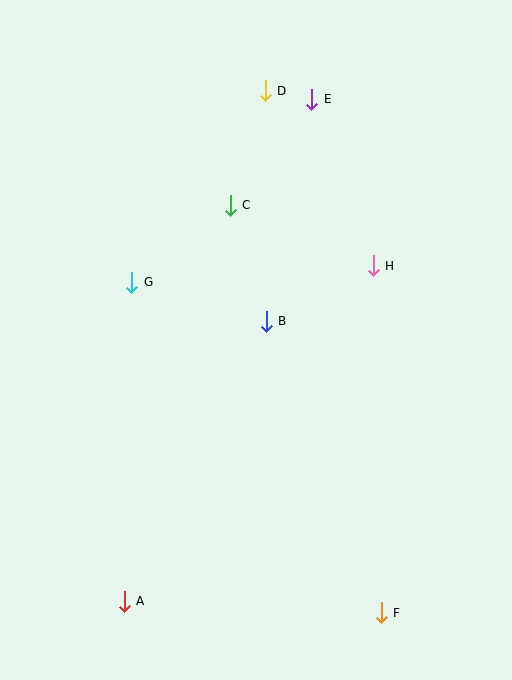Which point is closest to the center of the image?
Point B at (266, 321) is closest to the center.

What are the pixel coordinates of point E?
Point E is at (312, 99).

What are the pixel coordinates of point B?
Point B is at (266, 321).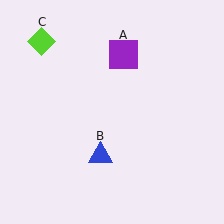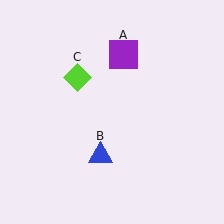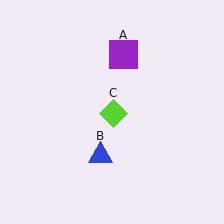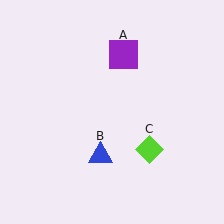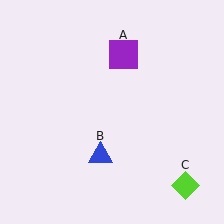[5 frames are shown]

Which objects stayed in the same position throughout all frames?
Purple square (object A) and blue triangle (object B) remained stationary.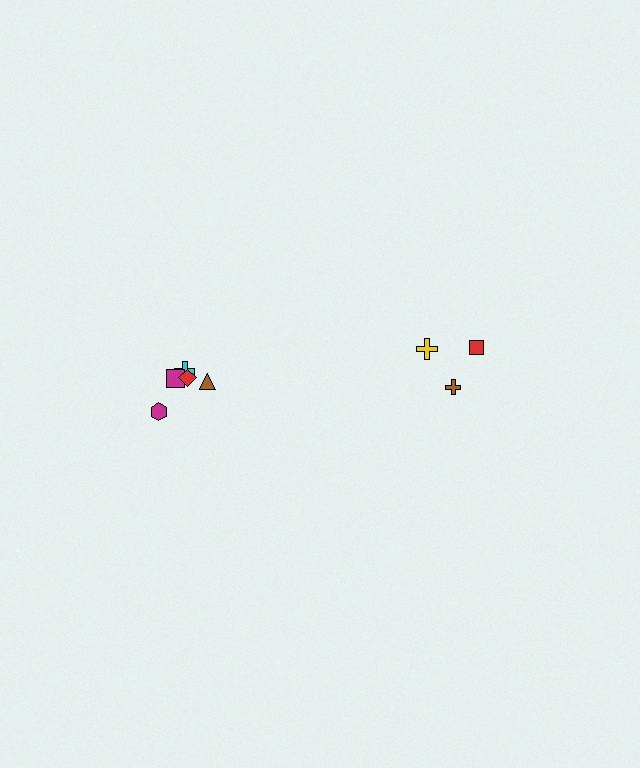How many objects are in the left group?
There are 5 objects.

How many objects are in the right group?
There are 3 objects.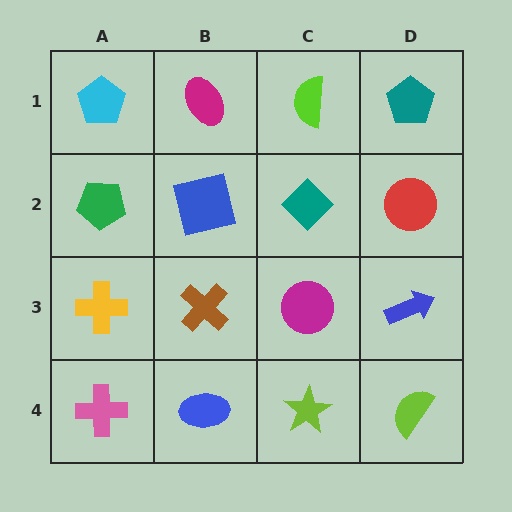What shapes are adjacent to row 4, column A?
A yellow cross (row 3, column A), a blue ellipse (row 4, column B).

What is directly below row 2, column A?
A yellow cross.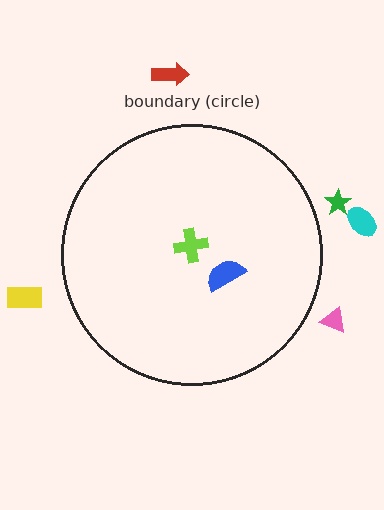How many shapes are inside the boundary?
2 inside, 5 outside.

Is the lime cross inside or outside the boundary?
Inside.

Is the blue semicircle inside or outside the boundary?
Inside.